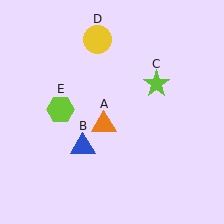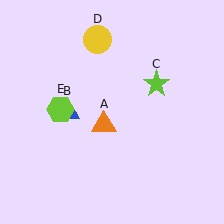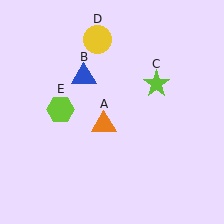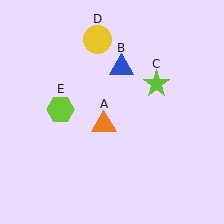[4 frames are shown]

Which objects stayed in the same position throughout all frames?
Orange triangle (object A) and lime star (object C) and yellow circle (object D) and lime hexagon (object E) remained stationary.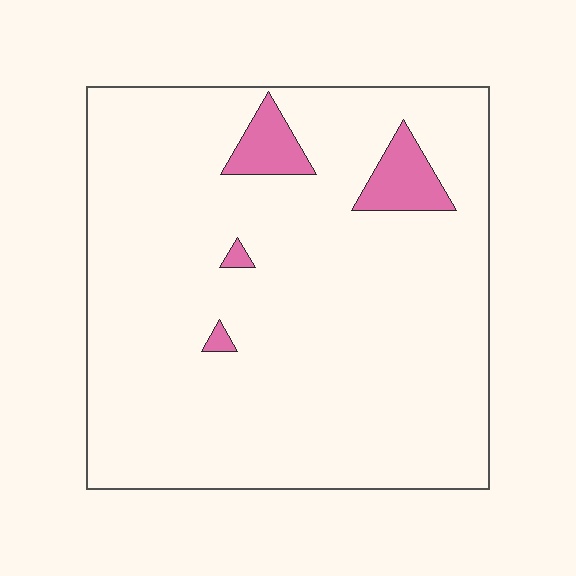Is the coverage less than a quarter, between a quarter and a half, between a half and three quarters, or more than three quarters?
Less than a quarter.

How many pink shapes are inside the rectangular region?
4.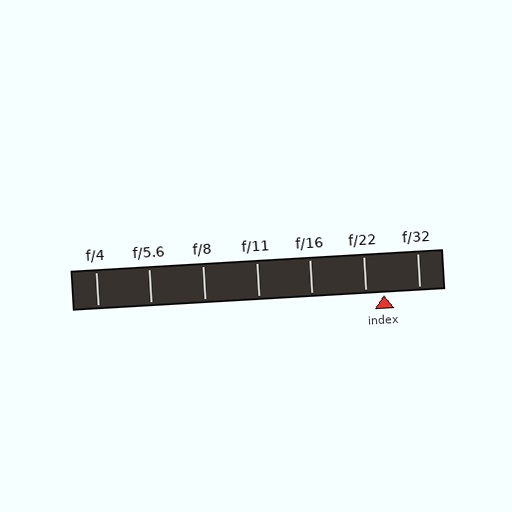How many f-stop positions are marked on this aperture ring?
There are 7 f-stop positions marked.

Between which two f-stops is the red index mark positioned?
The index mark is between f/22 and f/32.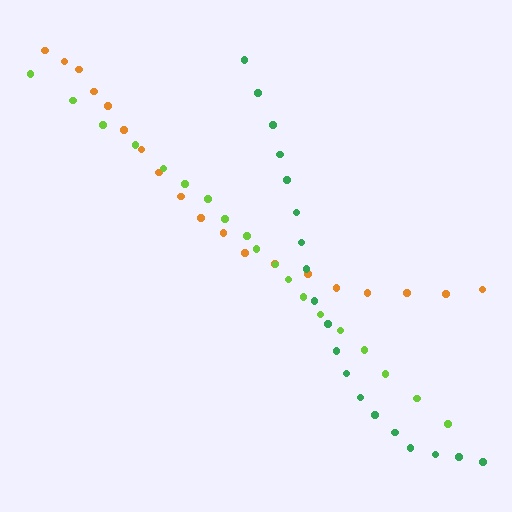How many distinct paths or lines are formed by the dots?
There are 3 distinct paths.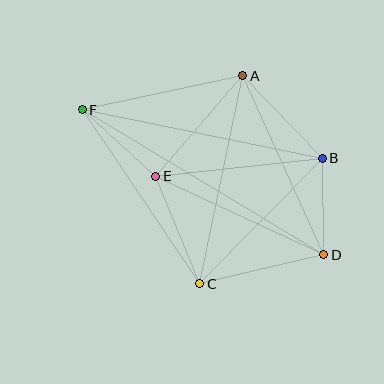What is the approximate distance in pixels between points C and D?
The distance between C and D is approximately 128 pixels.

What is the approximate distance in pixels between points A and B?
The distance between A and B is approximately 115 pixels.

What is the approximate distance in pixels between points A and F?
The distance between A and F is approximately 164 pixels.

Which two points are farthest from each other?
Points D and F are farthest from each other.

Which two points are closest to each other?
Points B and D are closest to each other.